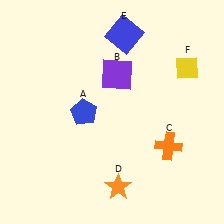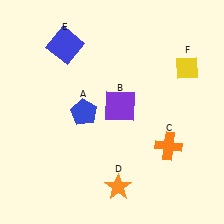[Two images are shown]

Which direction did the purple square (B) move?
The purple square (B) moved down.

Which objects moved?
The objects that moved are: the purple square (B), the blue square (E).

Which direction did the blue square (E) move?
The blue square (E) moved left.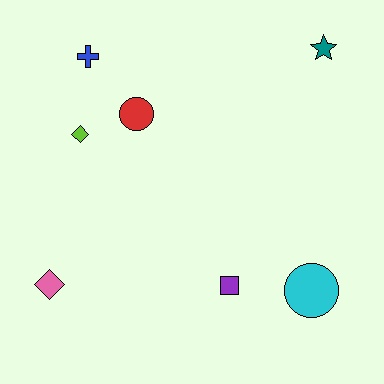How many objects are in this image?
There are 7 objects.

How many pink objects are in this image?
There is 1 pink object.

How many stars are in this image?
There is 1 star.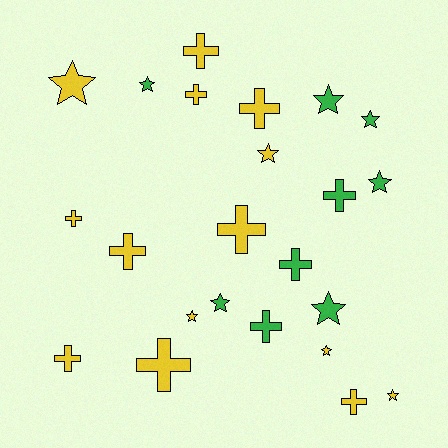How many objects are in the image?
There are 23 objects.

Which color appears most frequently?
Yellow, with 14 objects.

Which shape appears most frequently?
Cross, with 12 objects.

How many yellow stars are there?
There are 5 yellow stars.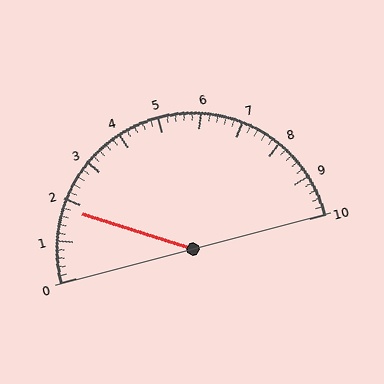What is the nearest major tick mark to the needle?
The nearest major tick mark is 2.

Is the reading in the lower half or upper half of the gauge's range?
The reading is in the lower half of the range (0 to 10).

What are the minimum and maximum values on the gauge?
The gauge ranges from 0 to 10.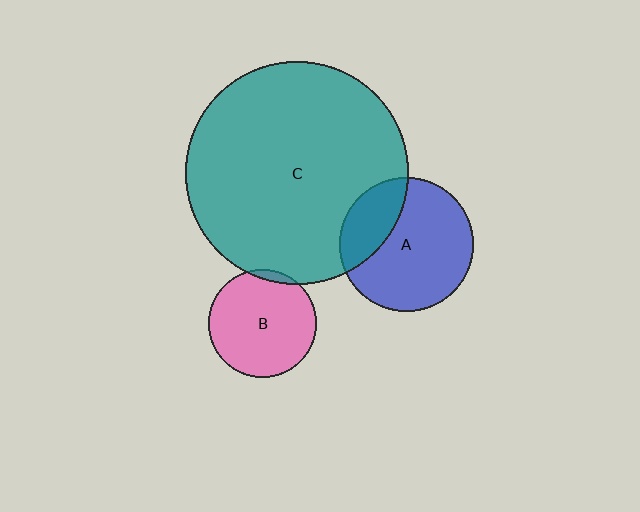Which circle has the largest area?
Circle C (teal).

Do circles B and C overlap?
Yes.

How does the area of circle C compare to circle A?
Approximately 2.8 times.